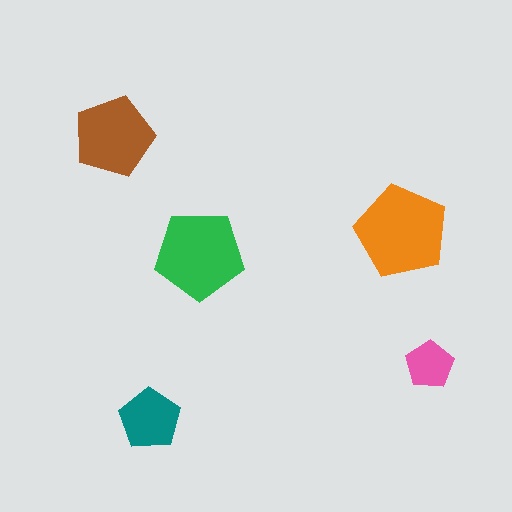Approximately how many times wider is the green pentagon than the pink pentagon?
About 2 times wider.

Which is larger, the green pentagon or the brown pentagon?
The green one.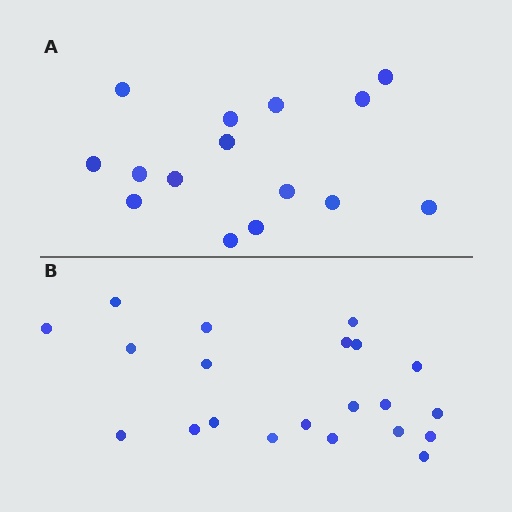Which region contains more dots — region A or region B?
Region B (the bottom region) has more dots.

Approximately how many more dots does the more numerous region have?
Region B has about 6 more dots than region A.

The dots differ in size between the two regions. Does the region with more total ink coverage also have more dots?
No. Region A has more total ink coverage because its dots are larger, but region B actually contains more individual dots. Total area can be misleading — the number of items is what matters here.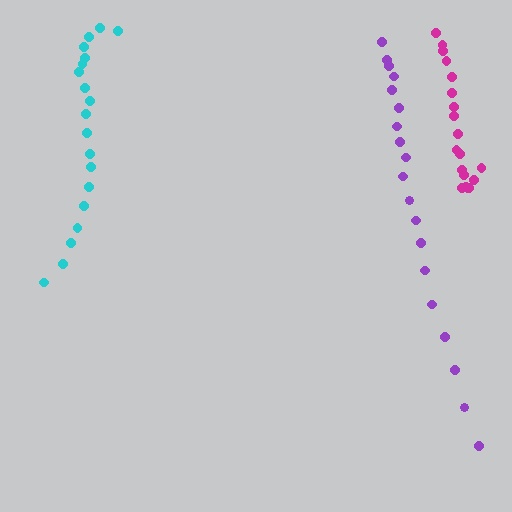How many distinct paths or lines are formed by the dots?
There are 3 distinct paths.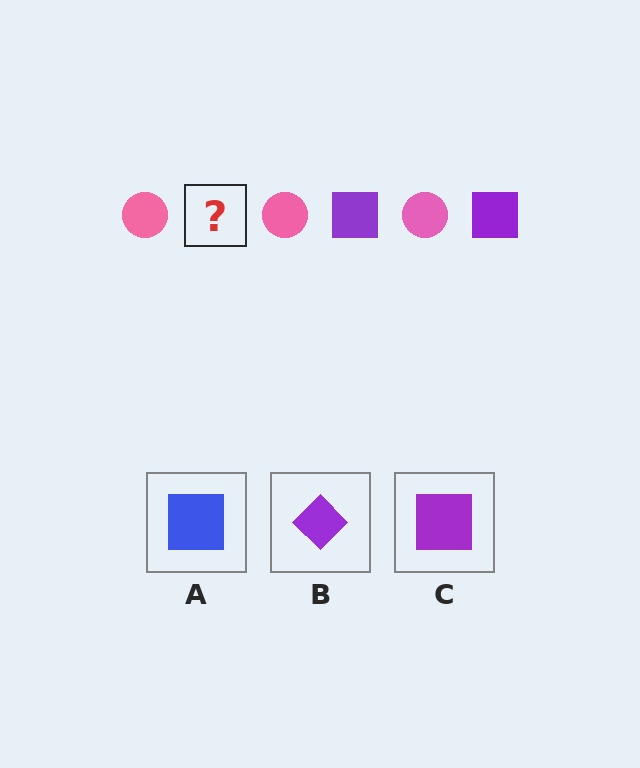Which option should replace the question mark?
Option C.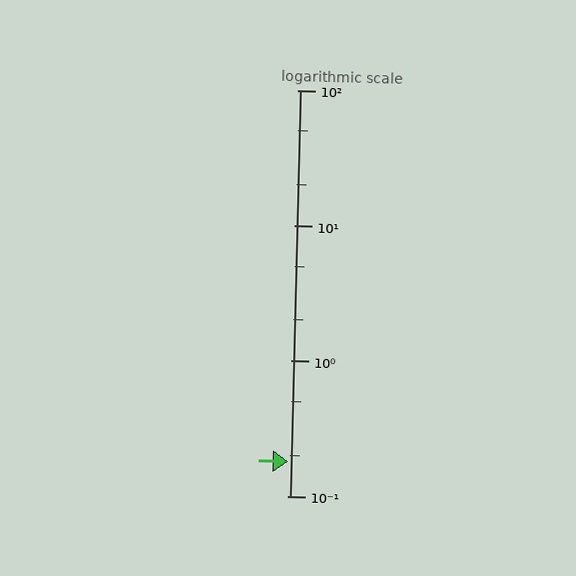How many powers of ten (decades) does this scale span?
The scale spans 3 decades, from 0.1 to 100.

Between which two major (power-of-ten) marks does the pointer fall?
The pointer is between 0.1 and 1.